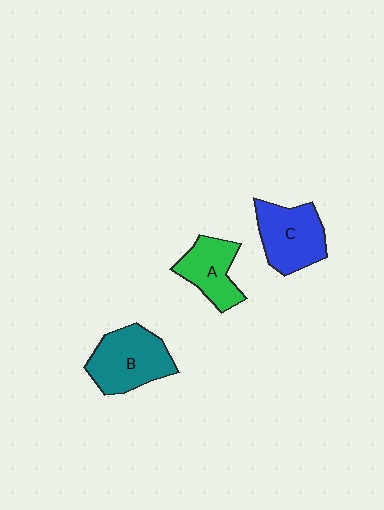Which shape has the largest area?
Shape B (teal).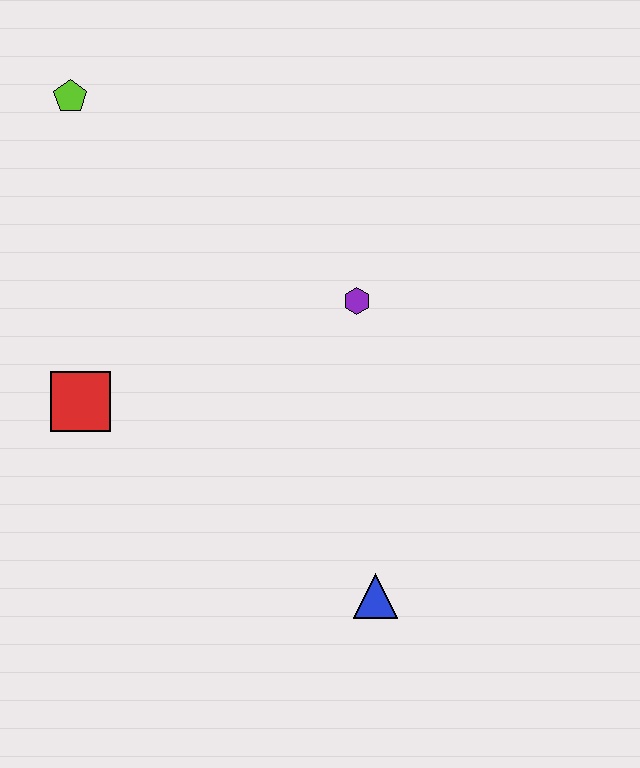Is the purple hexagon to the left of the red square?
No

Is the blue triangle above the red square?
No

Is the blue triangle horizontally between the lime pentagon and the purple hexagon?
No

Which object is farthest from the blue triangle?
The lime pentagon is farthest from the blue triangle.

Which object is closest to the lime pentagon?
The red square is closest to the lime pentagon.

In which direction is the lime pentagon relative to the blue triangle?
The lime pentagon is above the blue triangle.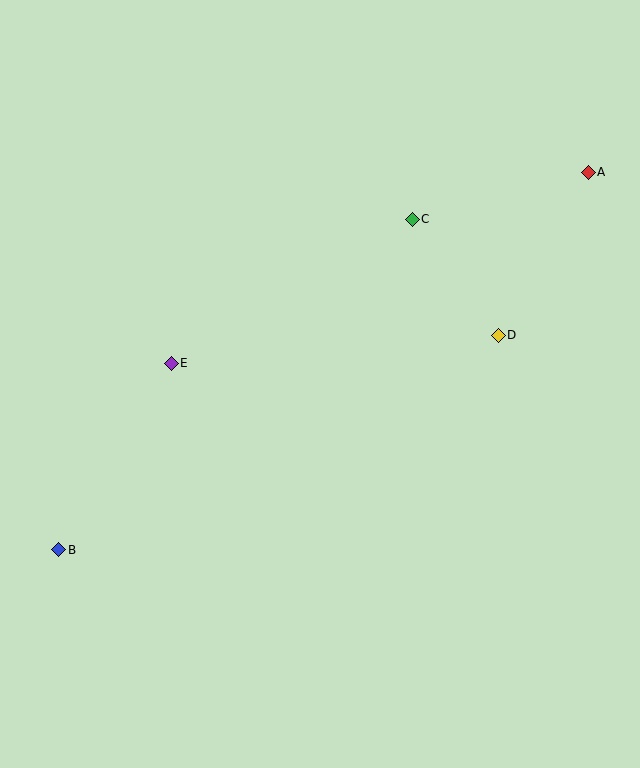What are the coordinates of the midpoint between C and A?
The midpoint between C and A is at (500, 196).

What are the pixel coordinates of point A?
Point A is at (588, 172).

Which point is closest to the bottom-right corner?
Point D is closest to the bottom-right corner.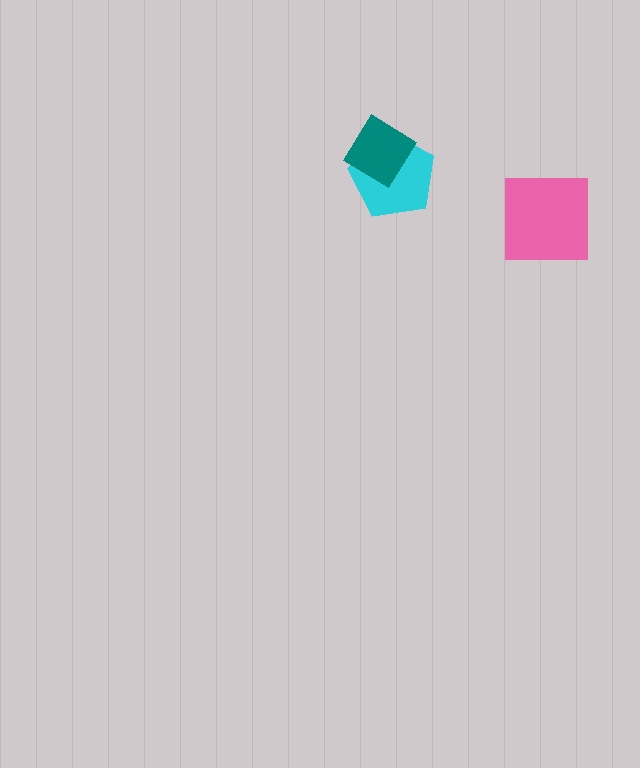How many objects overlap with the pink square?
0 objects overlap with the pink square.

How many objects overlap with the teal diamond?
1 object overlaps with the teal diamond.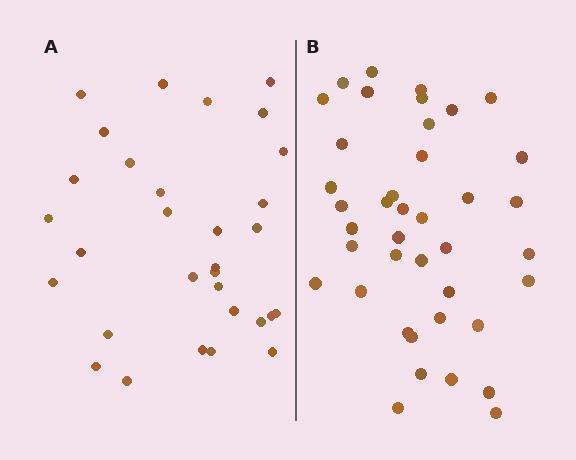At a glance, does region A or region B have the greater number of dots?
Region B (the right region) has more dots.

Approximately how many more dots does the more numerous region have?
Region B has roughly 8 or so more dots than region A.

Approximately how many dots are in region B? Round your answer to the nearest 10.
About 40 dots.